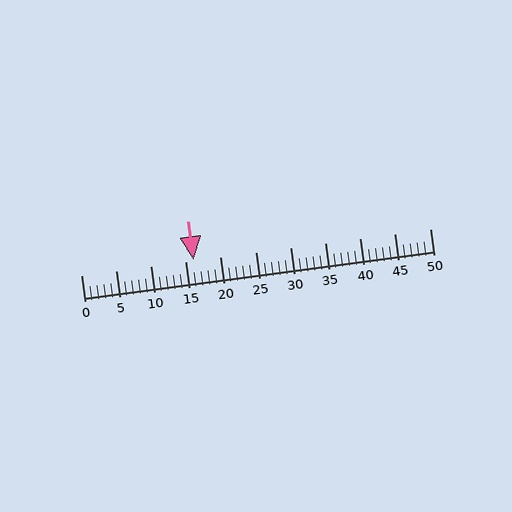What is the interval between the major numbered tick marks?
The major tick marks are spaced 5 units apart.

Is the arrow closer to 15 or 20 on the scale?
The arrow is closer to 15.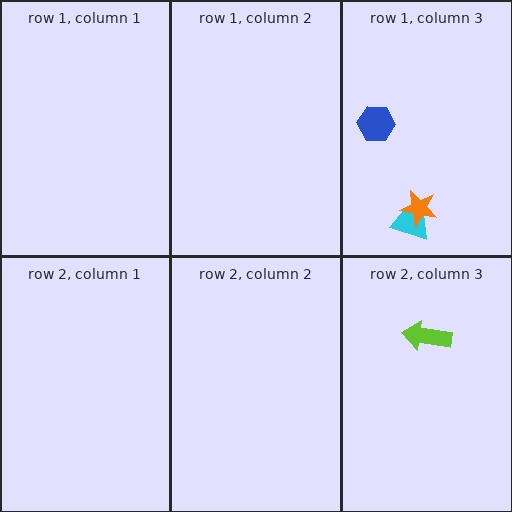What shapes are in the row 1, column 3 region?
The cyan trapezoid, the blue hexagon, the orange star.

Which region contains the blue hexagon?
The row 1, column 3 region.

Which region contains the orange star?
The row 1, column 3 region.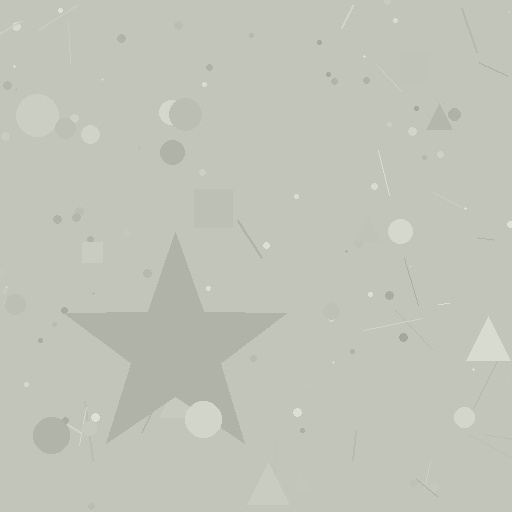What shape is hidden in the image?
A star is hidden in the image.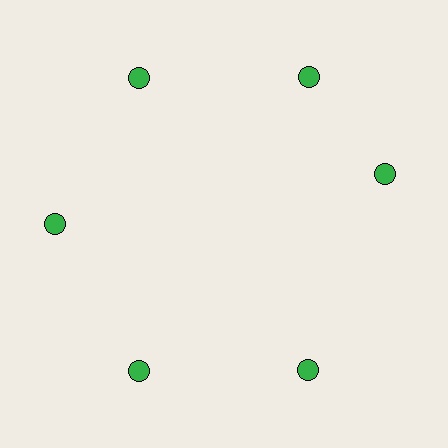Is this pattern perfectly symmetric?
No. The 6 green circles are arranged in a ring, but one element near the 3 o'clock position is rotated out of alignment along the ring, breaking the 6-fold rotational symmetry.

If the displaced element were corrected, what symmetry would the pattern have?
It would have 6-fold rotational symmetry — the pattern would map onto itself every 60 degrees.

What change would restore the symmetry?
The symmetry would be restored by rotating it back into even spacing with its neighbors so that all 6 circles sit at equal angles and equal distance from the center.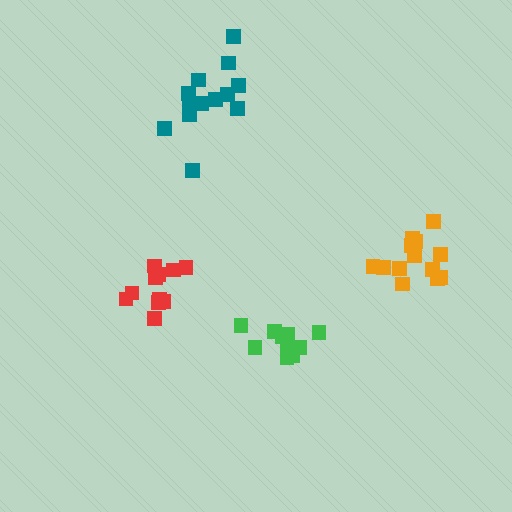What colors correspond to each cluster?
The clusters are colored: red, orange, green, teal.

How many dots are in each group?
Group 1: 11 dots, Group 2: 13 dots, Group 3: 11 dots, Group 4: 13 dots (48 total).